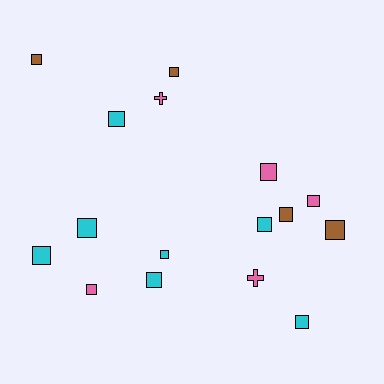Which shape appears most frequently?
Square, with 14 objects.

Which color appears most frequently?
Cyan, with 7 objects.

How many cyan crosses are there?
There are no cyan crosses.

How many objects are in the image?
There are 16 objects.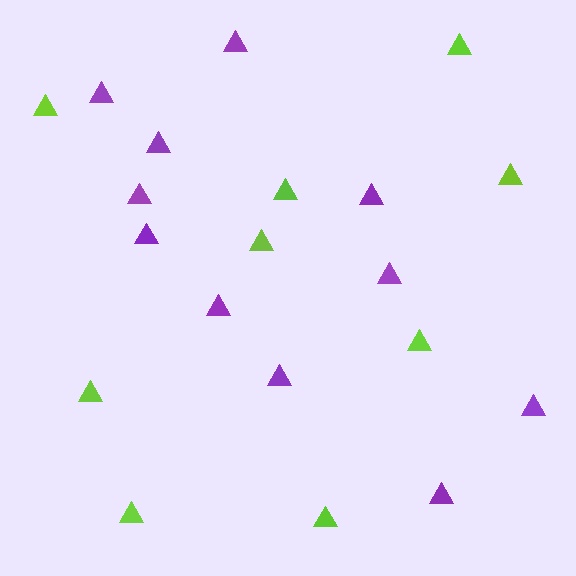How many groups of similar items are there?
There are 2 groups: one group of lime triangles (9) and one group of purple triangles (11).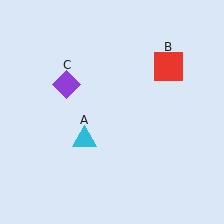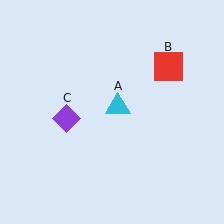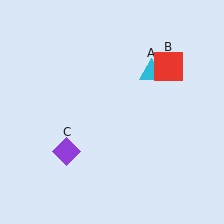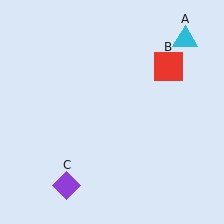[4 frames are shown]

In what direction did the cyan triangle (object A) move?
The cyan triangle (object A) moved up and to the right.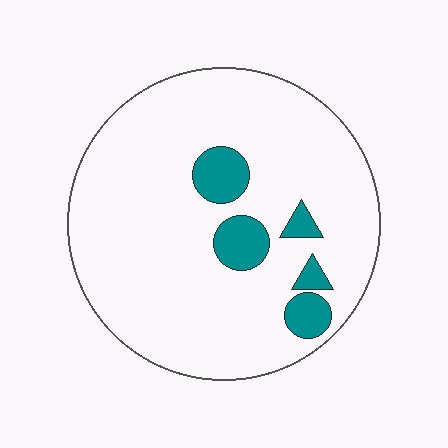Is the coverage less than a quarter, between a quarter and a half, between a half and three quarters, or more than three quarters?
Less than a quarter.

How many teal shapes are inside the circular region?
5.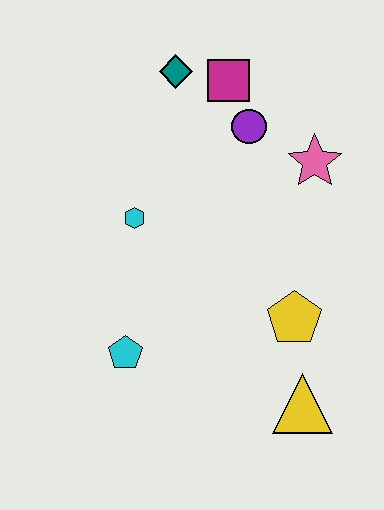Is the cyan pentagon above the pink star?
No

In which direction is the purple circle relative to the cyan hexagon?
The purple circle is to the right of the cyan hexagon.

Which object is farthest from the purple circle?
The yellow triangle is farthest from the purple circle.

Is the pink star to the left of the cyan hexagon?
No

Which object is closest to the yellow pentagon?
The yellow triangle is closest to the yellow pentagon.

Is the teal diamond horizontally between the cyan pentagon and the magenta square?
Yes